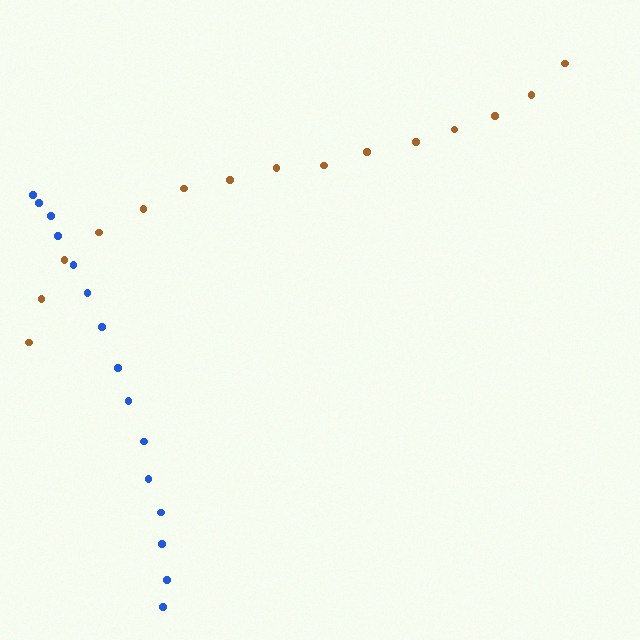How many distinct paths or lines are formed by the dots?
There are 2 distinct paths.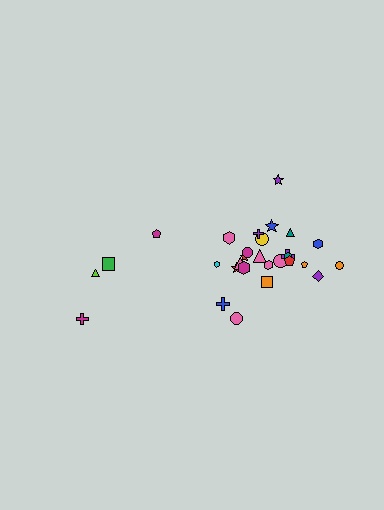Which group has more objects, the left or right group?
The right group.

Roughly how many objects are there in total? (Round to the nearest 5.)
Roughly 30 objects in total.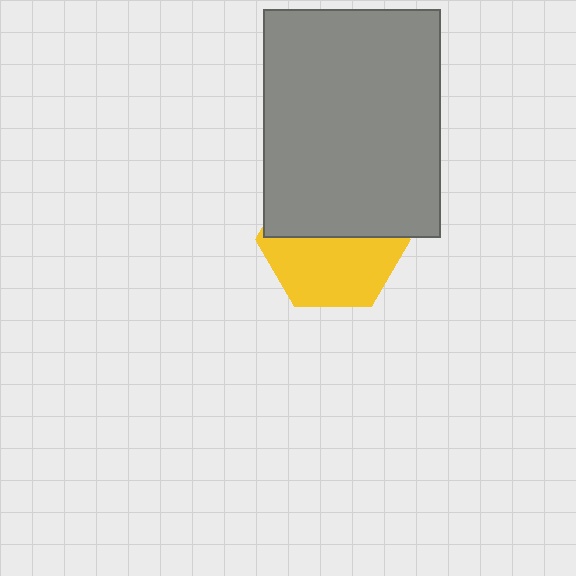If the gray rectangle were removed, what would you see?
You would see the complete yellow hexagon.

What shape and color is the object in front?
The object in front is a gray rectangle.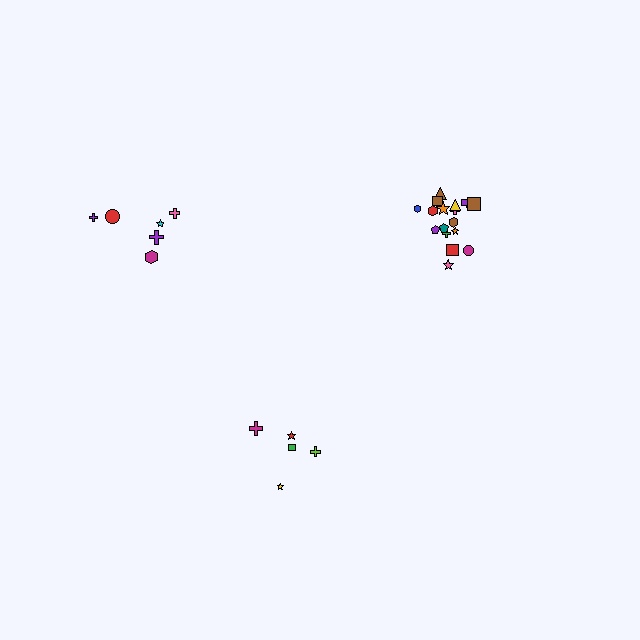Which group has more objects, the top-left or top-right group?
The top-right group.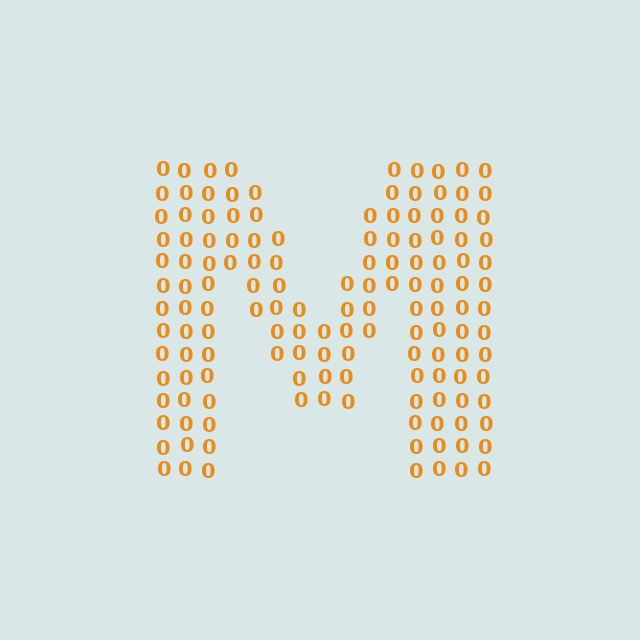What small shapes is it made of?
It is made of small digit 0's.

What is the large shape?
The large shape is the letter M.